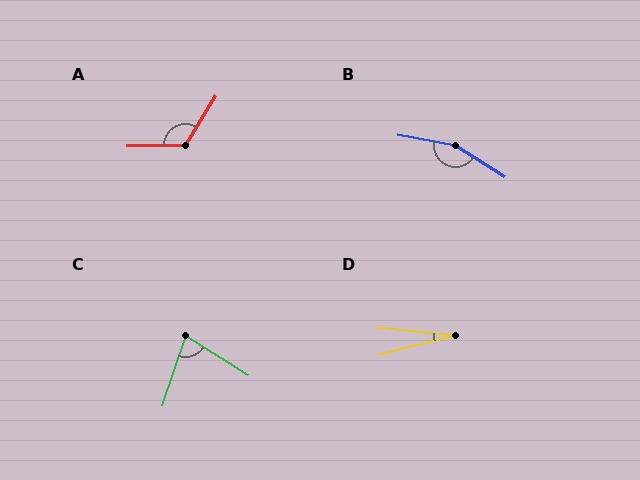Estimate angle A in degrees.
Approximately 122 degrees.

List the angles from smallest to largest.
D (20°), C (77°), A (122°), B (158°).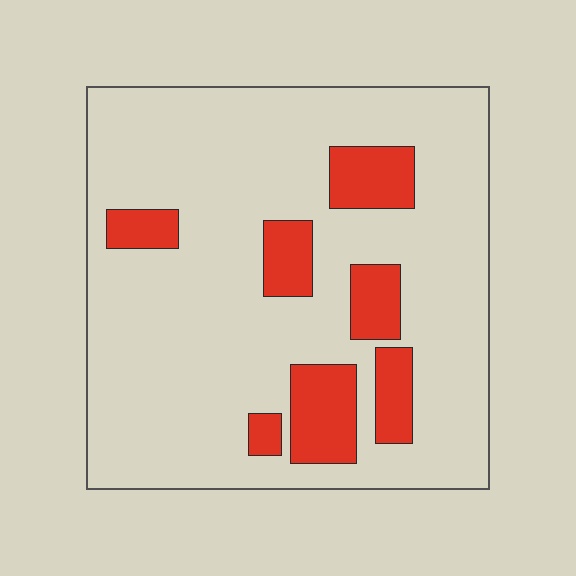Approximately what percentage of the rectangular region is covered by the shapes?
Approximately 15%.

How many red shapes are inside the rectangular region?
7.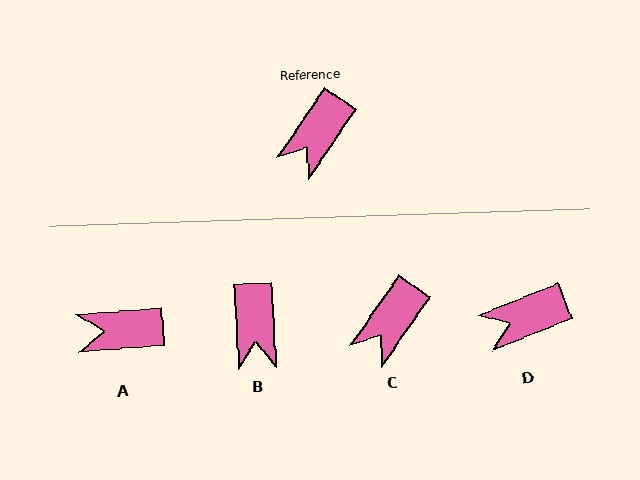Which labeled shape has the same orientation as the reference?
C.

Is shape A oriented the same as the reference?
No, it is off by about 52 degrees.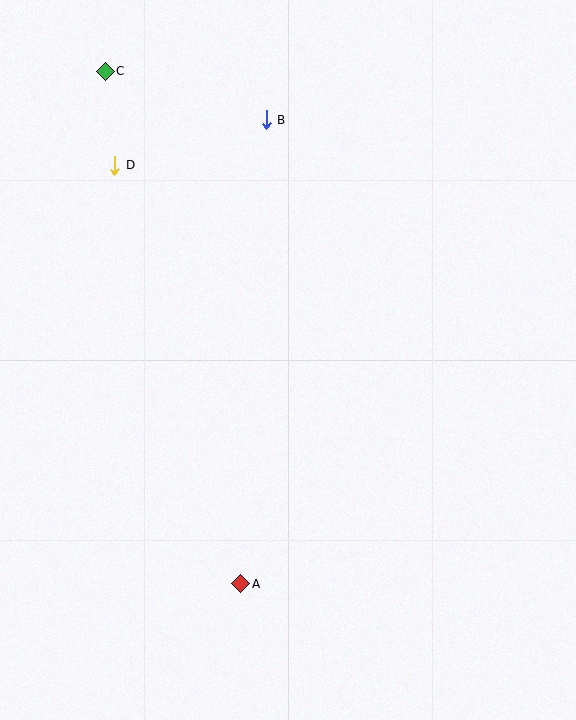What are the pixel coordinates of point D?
Point D is at (115, 165).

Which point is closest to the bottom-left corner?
Point A is closest to the bottom-left corner.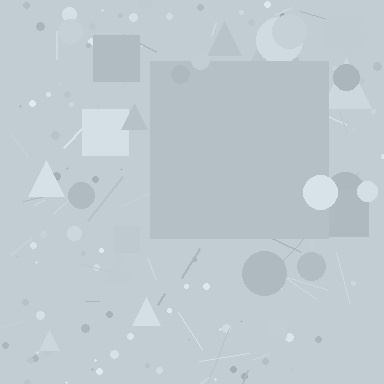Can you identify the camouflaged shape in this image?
The camouflaged shape is a square.